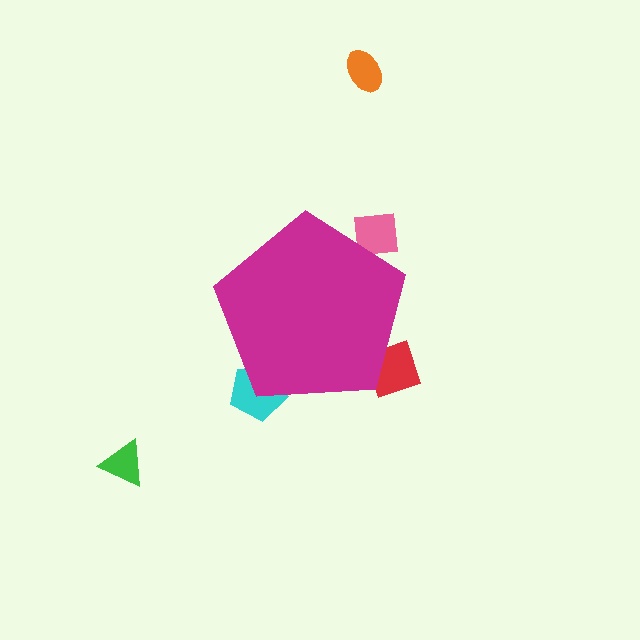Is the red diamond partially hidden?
Yes, the red diamond is partially hidden behind the magenta pentagon.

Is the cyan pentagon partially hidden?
Yes, the cyan pentagon is partially hidden behind the magenta pentagon.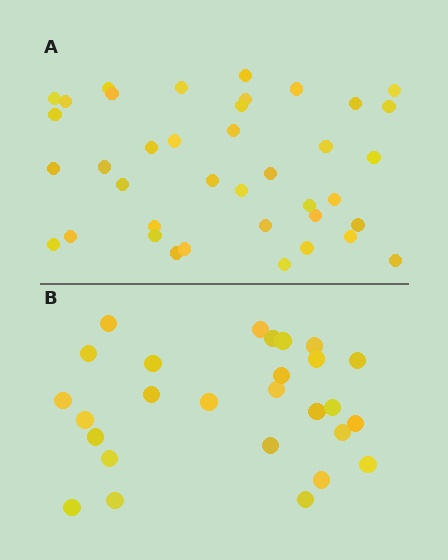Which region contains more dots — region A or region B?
Region A (the top region) has more dots.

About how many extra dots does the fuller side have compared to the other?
Region A has roughly 12 or so more dots than region B.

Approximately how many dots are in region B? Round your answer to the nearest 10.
About 30 dots. (The exact count is 27, which rounds to 30.)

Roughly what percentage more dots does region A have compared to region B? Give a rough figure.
About 45% more.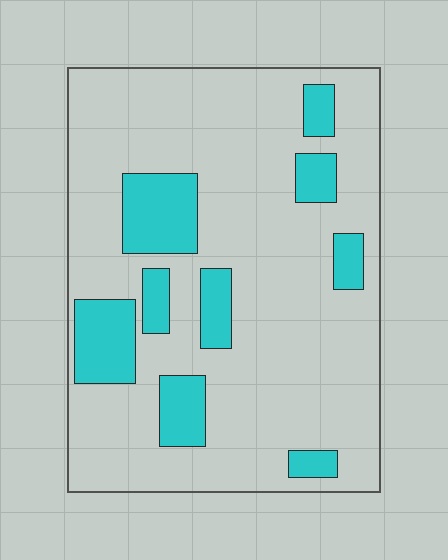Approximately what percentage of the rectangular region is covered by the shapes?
Approximately 20%.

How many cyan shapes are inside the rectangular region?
9.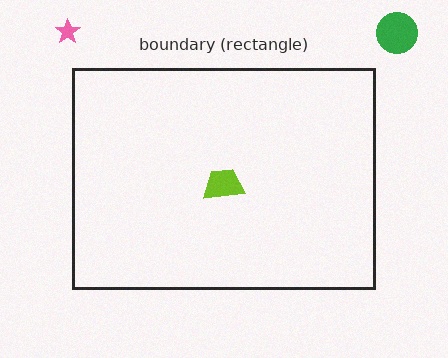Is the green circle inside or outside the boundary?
Outside.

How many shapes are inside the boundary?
1 inside, 2 outside.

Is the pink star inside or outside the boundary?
Outside.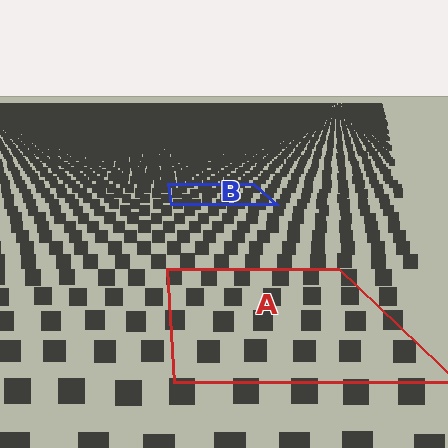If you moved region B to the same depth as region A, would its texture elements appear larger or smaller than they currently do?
They would appear larger. At a closer depth, the same texture elements are projected at a bigger on-screen size.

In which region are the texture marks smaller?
The texture marks are smaller in region B, because it is farther away.